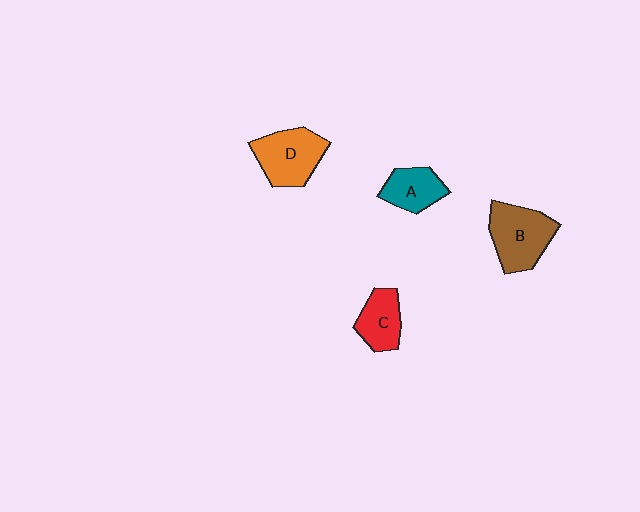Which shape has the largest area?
Shape B (brown).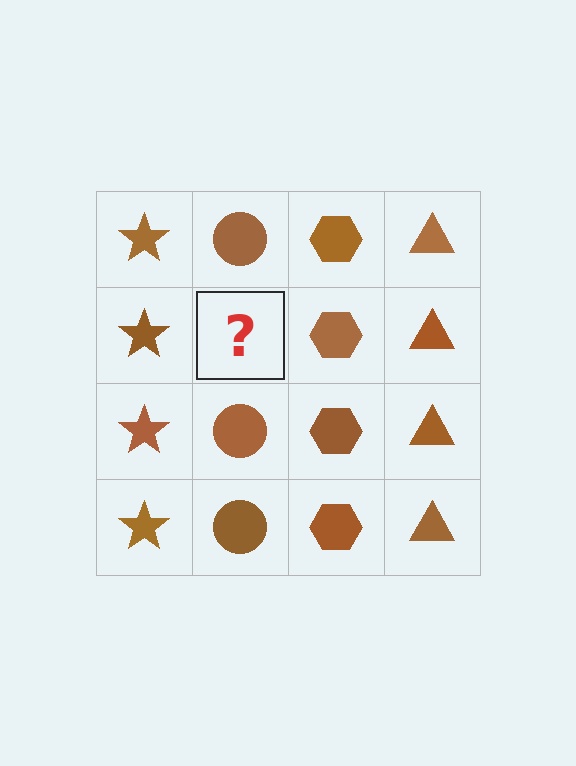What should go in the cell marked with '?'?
The missing cell should contain a brown circle.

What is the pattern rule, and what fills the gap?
The rule is that each column has a consistent shape. The gap should be filled with a brown circle.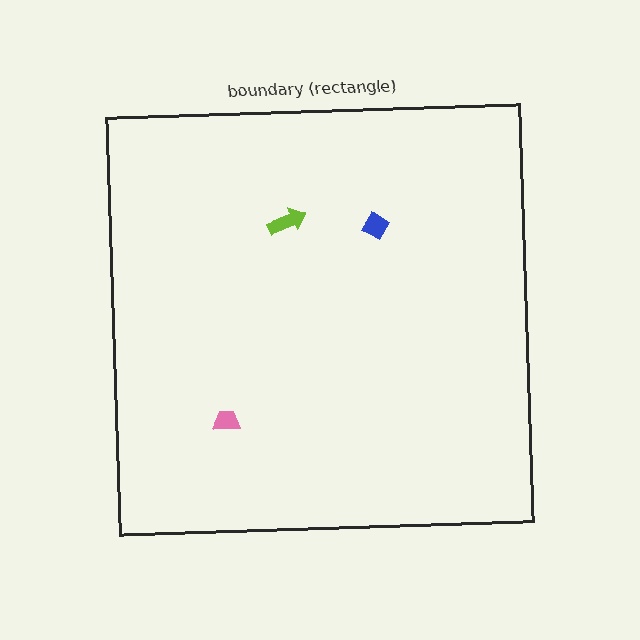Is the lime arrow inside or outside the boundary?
Inside.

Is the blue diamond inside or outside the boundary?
Inside.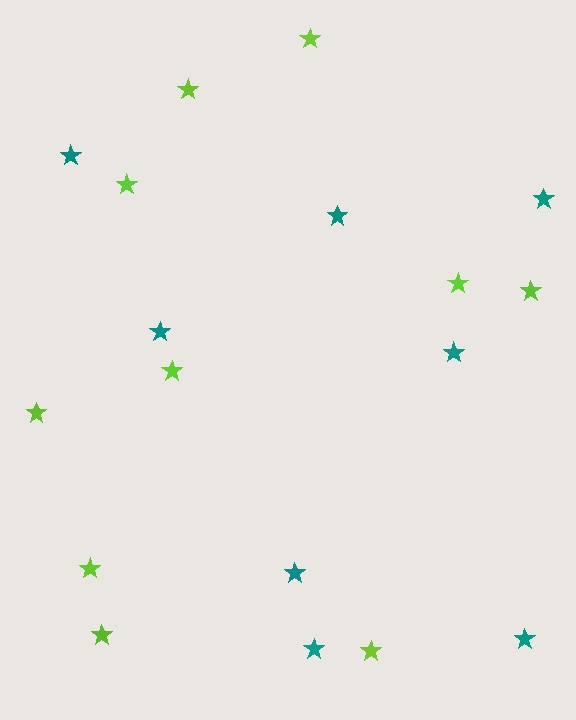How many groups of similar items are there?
There are 2 groups: one group of teal stars (8) and one group of lime stars (10).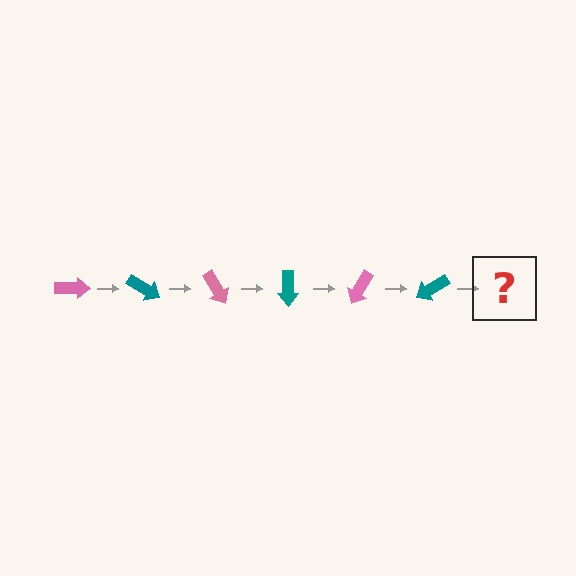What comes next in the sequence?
The next element should be a pink arrow, rotated 180 degrees from the start.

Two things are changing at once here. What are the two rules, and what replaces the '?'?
The two rules are that it rotates 30 degrees each step and the color cycles through pink and teal. The '?' should be a pink arrow, rotated 180 degrees from the start.